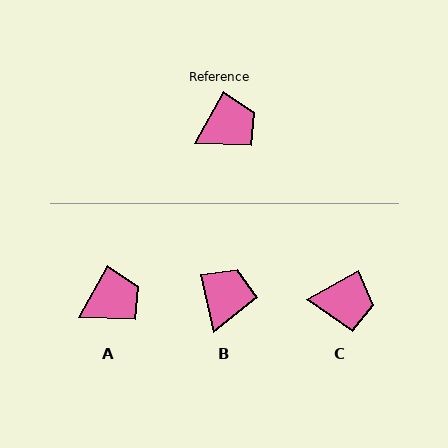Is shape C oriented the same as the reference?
No, it is off by about 33 degrees.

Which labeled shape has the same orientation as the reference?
A.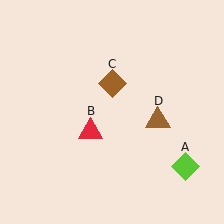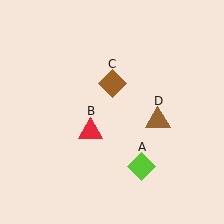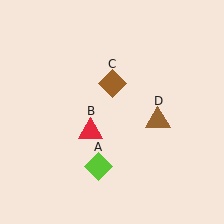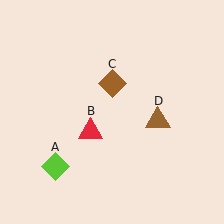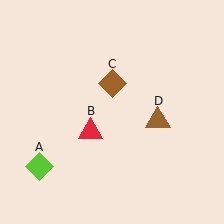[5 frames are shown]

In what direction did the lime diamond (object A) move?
The lime diamond (object A) moved left.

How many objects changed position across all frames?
1 object changed position: lime diamond (object A).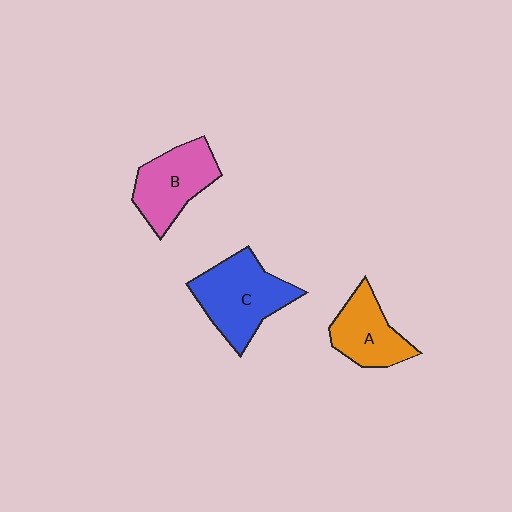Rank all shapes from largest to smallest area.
From largest to smallest: C (blue), B (pink), A (orange).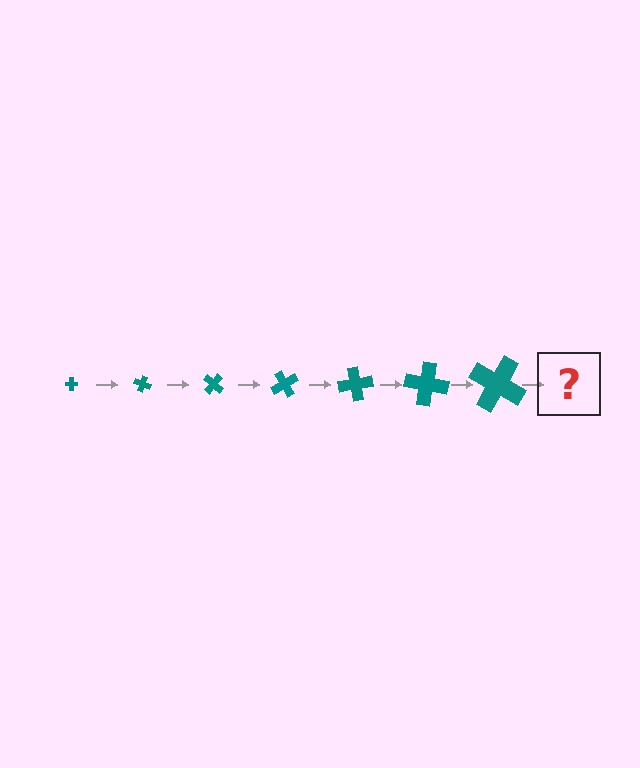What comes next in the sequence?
The next element should be a cross, larger than the previous one and rotated 140 degrees from the start.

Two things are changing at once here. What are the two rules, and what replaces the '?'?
The two rules are that the cross grows larger each step and it rotates 20 degrees each step. The '?' should be a cross, larger than the previous one and rotated 140 degrees from the start.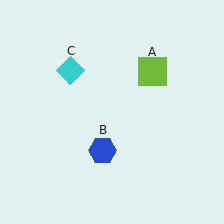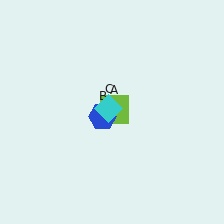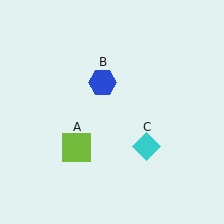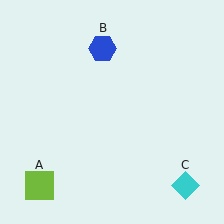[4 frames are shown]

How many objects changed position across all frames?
3 objects changed position: lime square (object A), blue hexagon (object B), cyan diamond (object C).